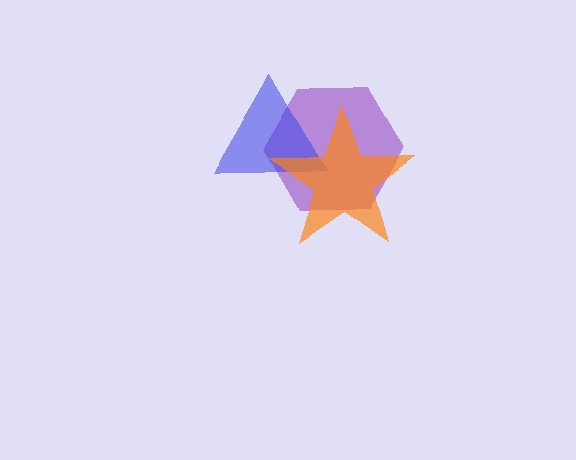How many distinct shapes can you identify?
There are 3 distinct shapes: a purple hexagon, a blue triangle, an orange star.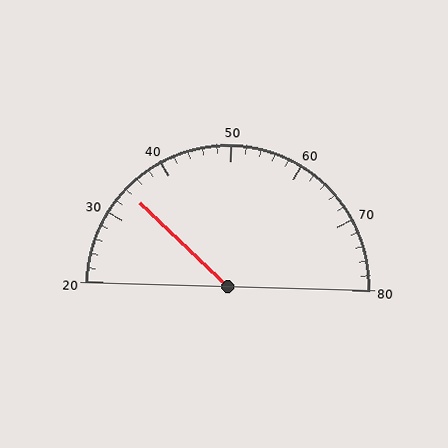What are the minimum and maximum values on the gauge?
The gauge ranges from 20 to 80.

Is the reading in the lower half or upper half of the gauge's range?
The reading is in the lower half of the range (20 to 80).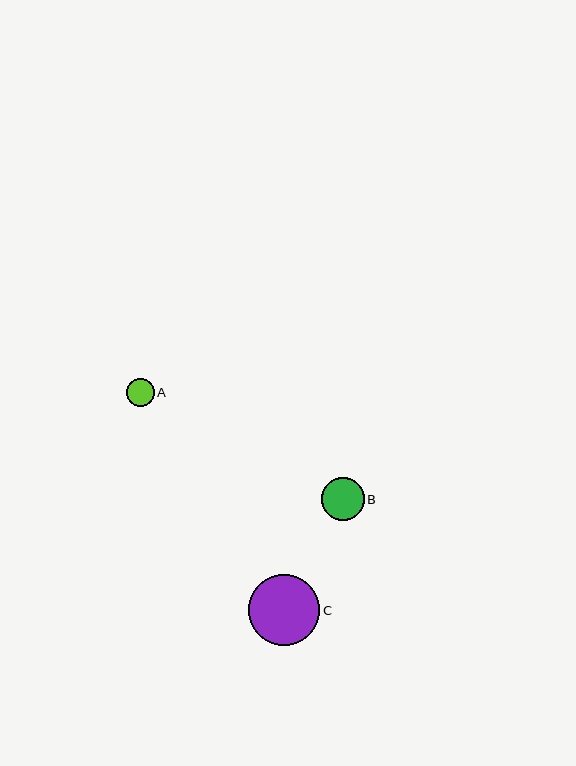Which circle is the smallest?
Circle A is the smallest with a size of approximately 28 pixels.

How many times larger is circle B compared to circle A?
Circle B is approximately 1.5 times the size of circle A.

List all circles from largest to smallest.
From largest to smallest: C, B, A.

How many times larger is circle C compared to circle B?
Circle C is approximately 1.7 times the size of circle B.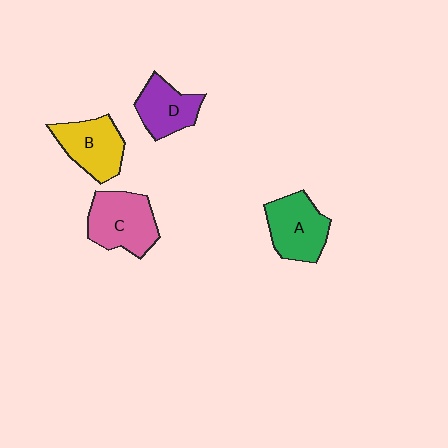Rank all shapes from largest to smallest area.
From largest to smallest: C (pink), A (green), B (yellow), D (purple).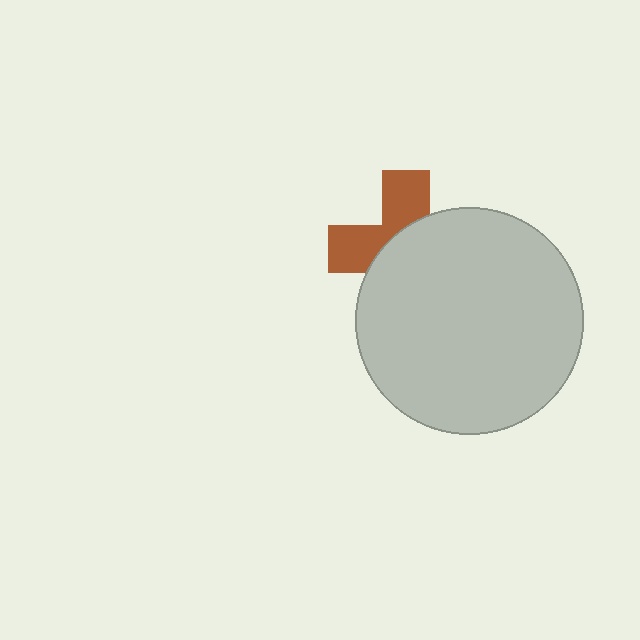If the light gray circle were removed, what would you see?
You would see the complete brown cross.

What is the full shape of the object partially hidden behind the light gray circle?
The partially hidden object is a brown cross.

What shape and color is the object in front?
The object in front is a light gray circle.